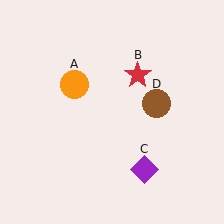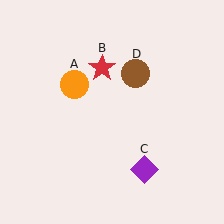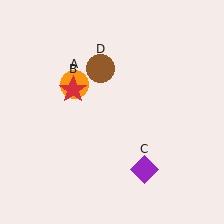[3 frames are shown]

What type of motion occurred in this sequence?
The red star (object B), brown circle (object D) rotated counterclockwise around the center of the scene.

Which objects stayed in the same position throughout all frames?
Orange circle (object A) and purple diamond (object C) remained stationary.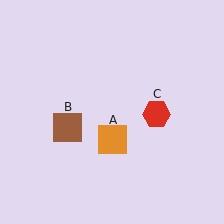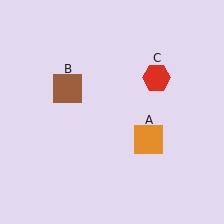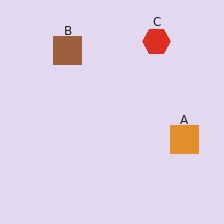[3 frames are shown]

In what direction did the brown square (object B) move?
The brown square (object B) moved up.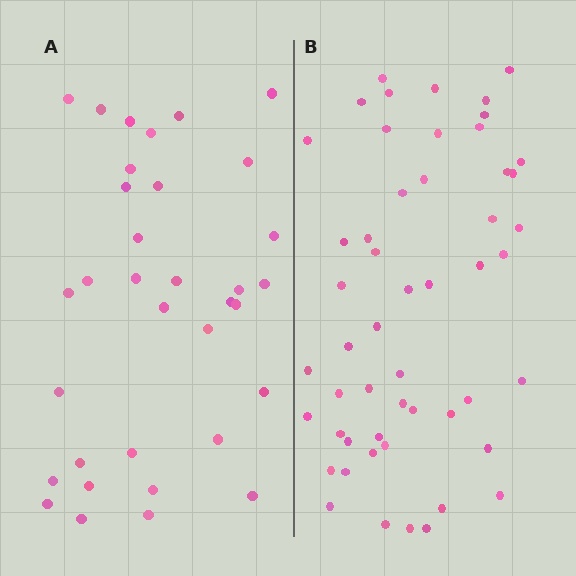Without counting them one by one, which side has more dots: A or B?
Region B (the right region) has more dots.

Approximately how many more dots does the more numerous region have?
Region B has approximately 20 more dots than region A.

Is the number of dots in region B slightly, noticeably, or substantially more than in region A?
Region B has substantially more. The ratio is roughly 1.5 to 1.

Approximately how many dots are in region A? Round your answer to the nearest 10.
About 30 dots. (The exact count is 34, which rounds to 30.)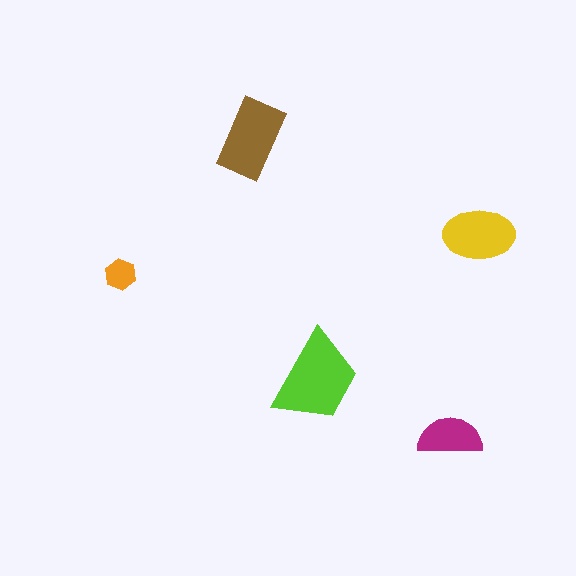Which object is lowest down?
The magenta semicircle is bottommost.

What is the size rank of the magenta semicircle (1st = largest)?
4th.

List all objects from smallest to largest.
The orange hexagon, the magenta semicircle, the yellow ellipse, the brown rectangle, the lime trapezoid.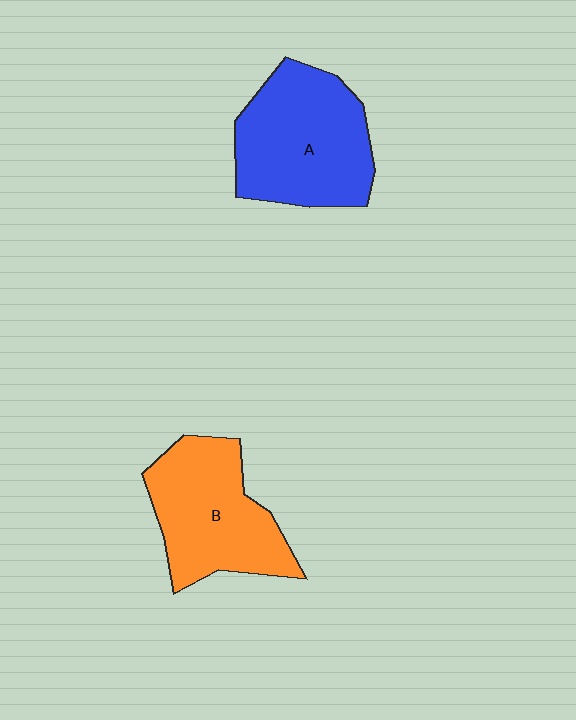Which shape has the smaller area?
Shape B (orange).